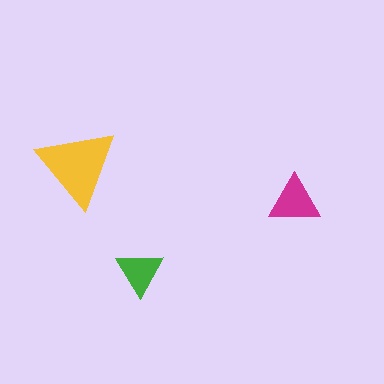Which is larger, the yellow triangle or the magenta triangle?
The yellow one.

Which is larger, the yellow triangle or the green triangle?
The yellow one.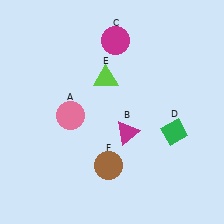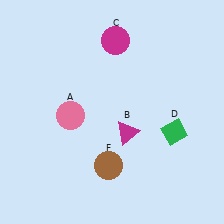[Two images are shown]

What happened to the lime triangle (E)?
The lime triangle (E) was removed in Image 2. It was in the top-left area of Image 1.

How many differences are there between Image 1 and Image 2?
There is 1 difference between the two images.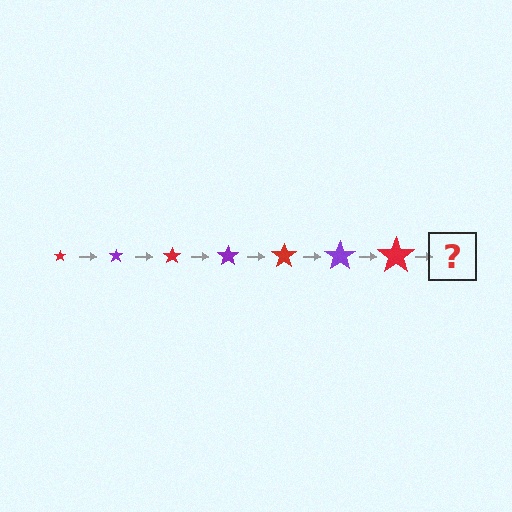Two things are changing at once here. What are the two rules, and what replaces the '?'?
The two rules are that the star grows larger each step and the color cycles through red and purple. The '?' should be a purple star, larger than the previous one.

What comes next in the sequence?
The next element should be a purple star, larger than the previous one.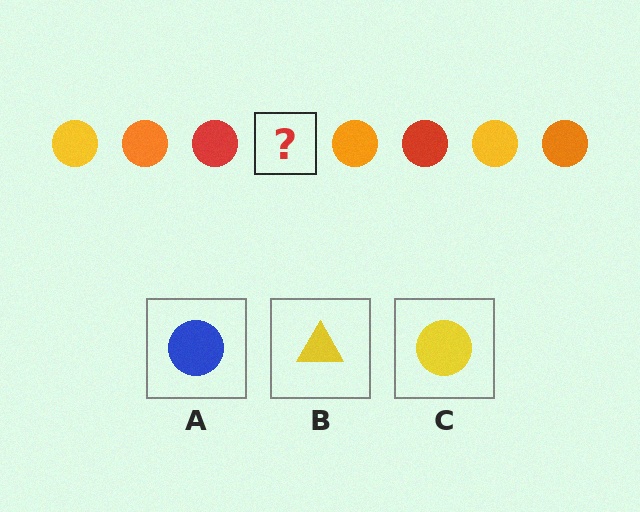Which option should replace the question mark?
Option C.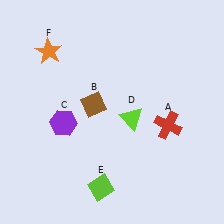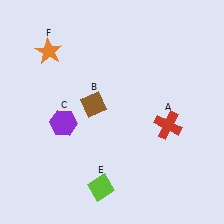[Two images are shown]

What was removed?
The lime triangle (D) was removed in Image 2.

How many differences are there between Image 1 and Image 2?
There is 1 difference between the two images.